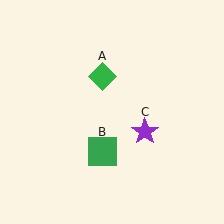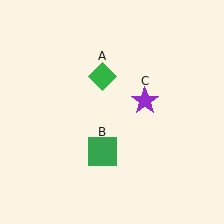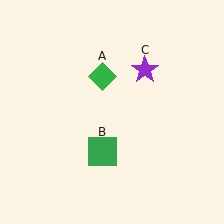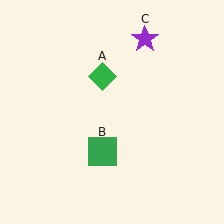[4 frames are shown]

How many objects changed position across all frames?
1 object changed position: purple star (object C).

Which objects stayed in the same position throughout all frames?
Green diamond (object A) and green square (object B) remained stationary.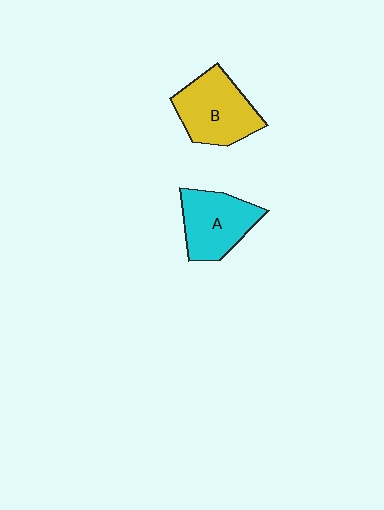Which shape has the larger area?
Shape B (yellow).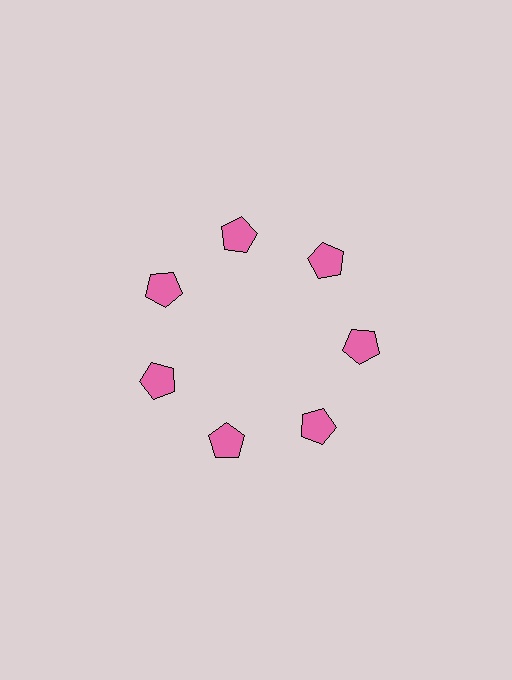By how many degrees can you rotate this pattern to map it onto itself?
The pattern maps onto itself every 51 degrees of rotation.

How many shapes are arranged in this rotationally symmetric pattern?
There are 7 shapes, arranged in 7 groups of 1.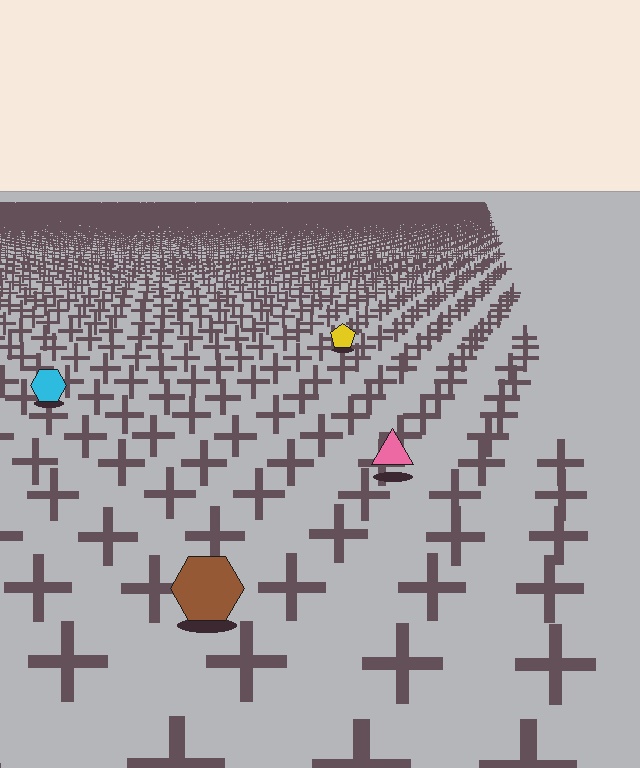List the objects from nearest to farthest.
From nearest to farthest: the brown hexagon, the pink triangle, the cyan hexagon, the yellow pentagon.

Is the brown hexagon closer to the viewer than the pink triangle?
Yes. The brown hexagon is closer — you can tell from the texture gradient: the ground texture is coarser near it.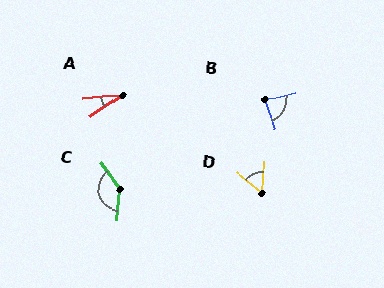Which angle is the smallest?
A, at approximately 27 degrees.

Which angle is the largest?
C, at approximately 138 degrees.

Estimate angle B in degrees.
Approximately 83 degrees.